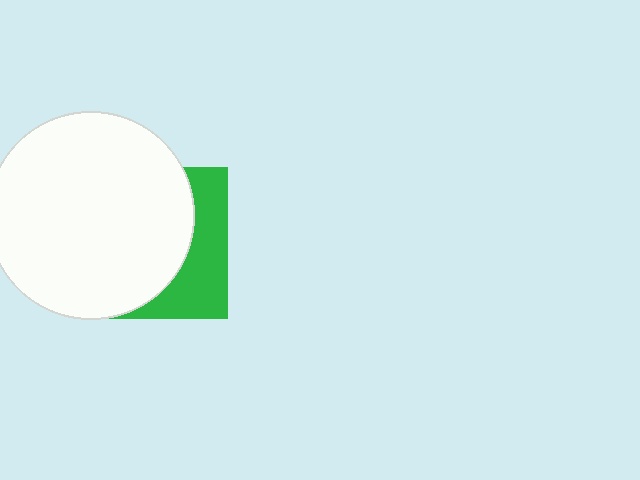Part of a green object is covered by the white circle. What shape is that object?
It is a square.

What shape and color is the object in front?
The object in front is a white circle.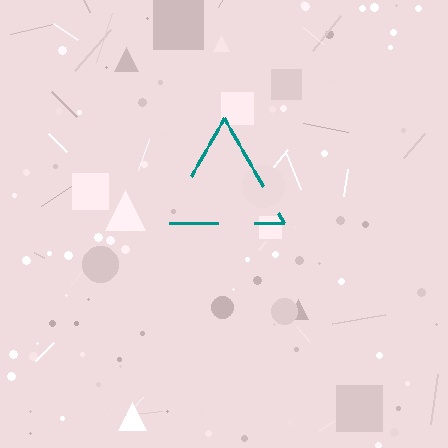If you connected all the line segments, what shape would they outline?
They would outline a triangle.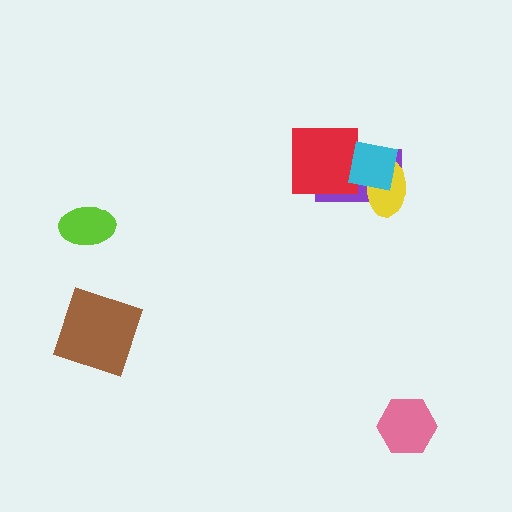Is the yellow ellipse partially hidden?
Yes, it is partially covered by another shape.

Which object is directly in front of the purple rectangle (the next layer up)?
The red square is directly in front of the purple rectangle.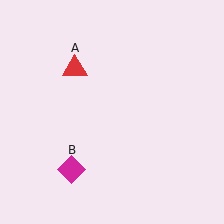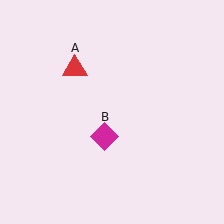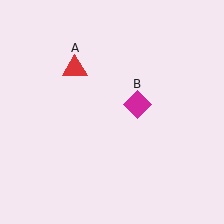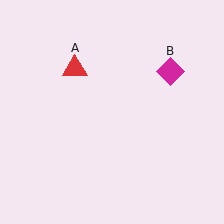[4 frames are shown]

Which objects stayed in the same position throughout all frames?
Red triangle (object A) remained stationary.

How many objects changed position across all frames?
1 object changed position: magenta diamond (object B).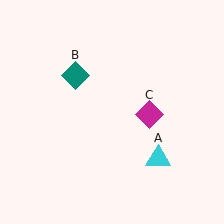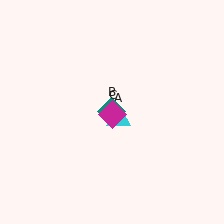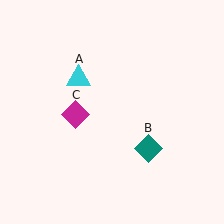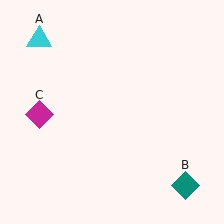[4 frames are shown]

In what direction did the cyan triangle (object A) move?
The cyan triangle (object A) moved up and to the left.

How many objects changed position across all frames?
3 objects changed position: cyan triangle (object A), teal diamond (object B), magenta diamond (object C).